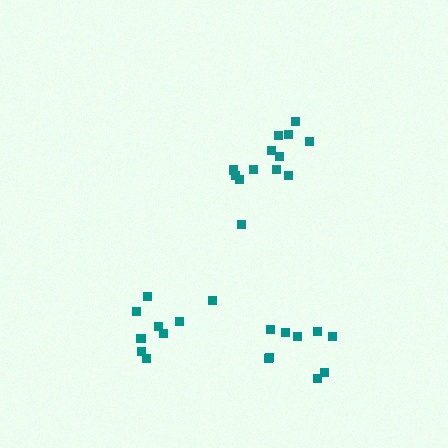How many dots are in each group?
Group 1: 13 dots, Group 2: 10 dots, Group 3: 9 dots (32 total).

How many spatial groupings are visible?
There are 3 spatial groupings.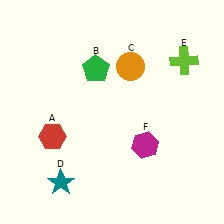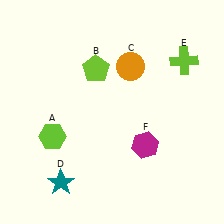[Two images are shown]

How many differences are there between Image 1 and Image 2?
There are 2 differences between the two images.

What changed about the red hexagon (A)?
In Image 1, A is red. In Image 2, it changed to lime.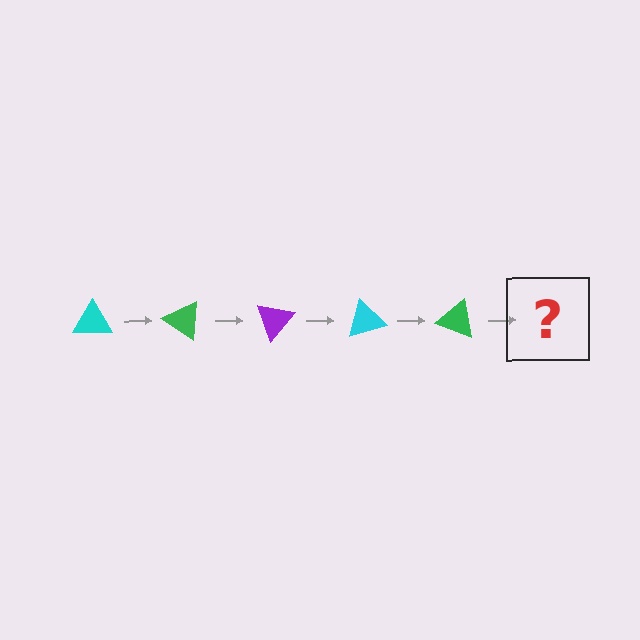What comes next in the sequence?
The next element should be a purple triangle, rotated 175 degrees from the start.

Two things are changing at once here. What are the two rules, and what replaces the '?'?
The two rules are that it rotates 35 degrees each step and the color cycles through cyan, green, and purple. The '?' should be a purple triangle, rotated 175 degrees from the start.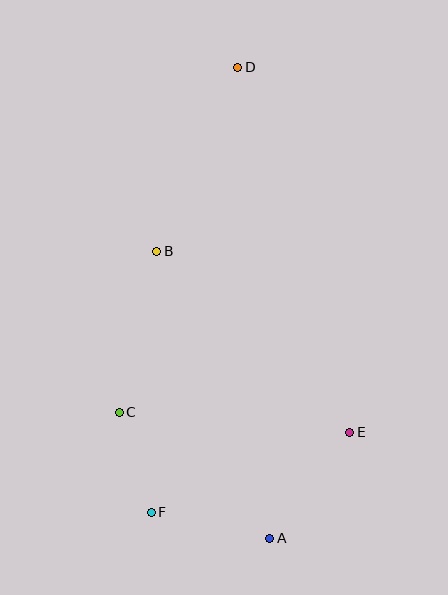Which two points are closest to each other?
Points C and F are closest to each other.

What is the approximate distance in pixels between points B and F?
The distance between B and F is approximately 261 pixels.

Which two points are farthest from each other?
Points A and D are farthest from each other.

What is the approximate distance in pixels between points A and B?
The distance between A and B is approximately 308 pixels.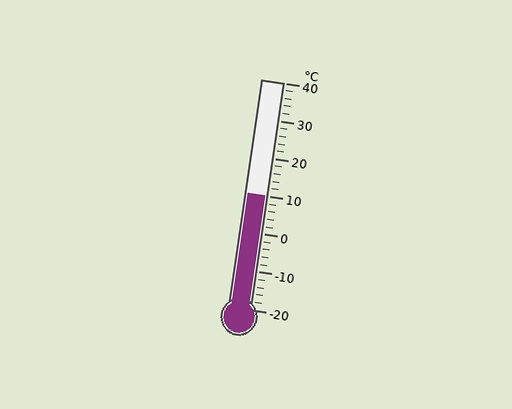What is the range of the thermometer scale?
The thermometer scale ranges from -20°C to 40°C.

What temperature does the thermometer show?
The thermometer shows approximately 10°C.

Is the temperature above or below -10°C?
The temperature is above -10°C.